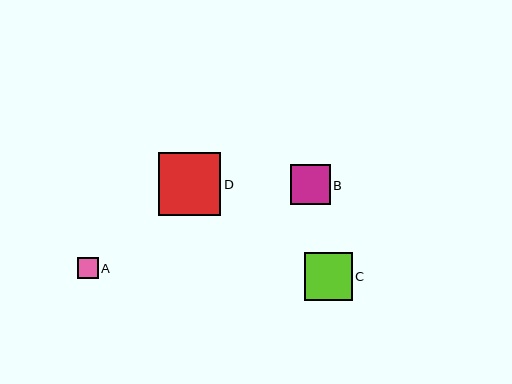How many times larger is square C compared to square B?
Square C is approximately 1.2 times the size of square B.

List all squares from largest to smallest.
From largest to smallest: D, C, B, A.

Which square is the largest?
Square D is the largest with a size of approximately 62 pixels.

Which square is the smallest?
Square A is the smallest with a size of approximately 21 pixels.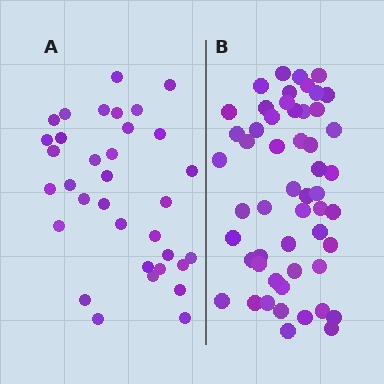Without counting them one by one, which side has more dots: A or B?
Region B (the right region) has more dots.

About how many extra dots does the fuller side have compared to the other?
Region B has approximately 20 more dots than region A.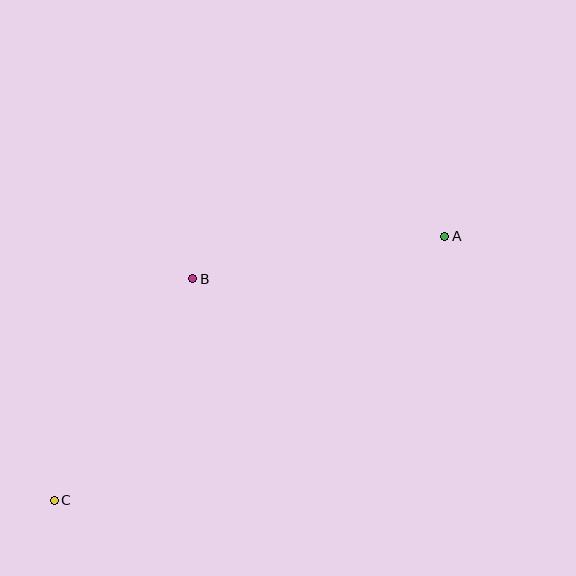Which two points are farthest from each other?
Points A and C are farthest from each other.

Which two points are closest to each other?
Points A and B are closest to each other.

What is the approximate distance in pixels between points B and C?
The distance between B and C is approximately 261 pixels.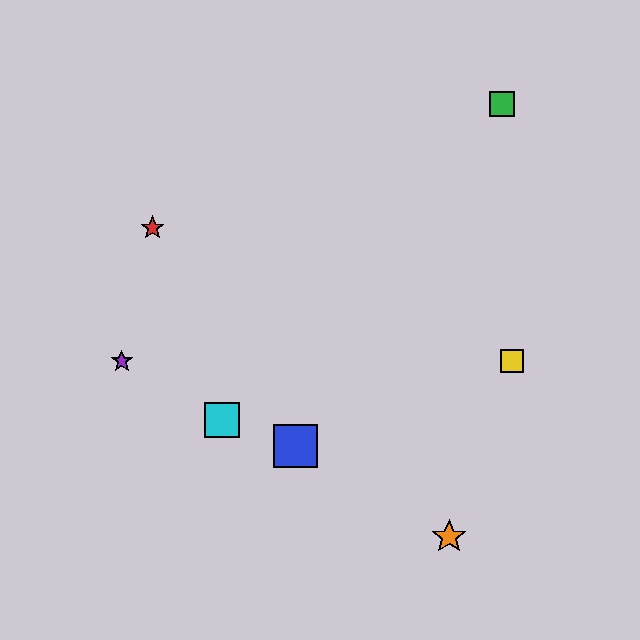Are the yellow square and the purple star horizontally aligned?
Yes, both are at y≈361.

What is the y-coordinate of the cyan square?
The cyan square is at y≈420.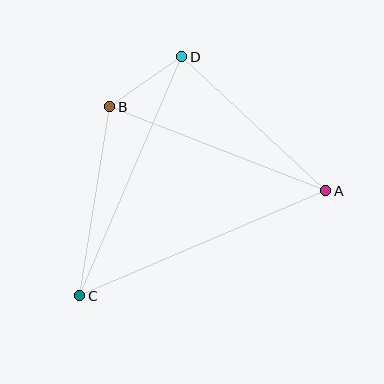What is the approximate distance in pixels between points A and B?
The distance between A and B is approximately 232 pixels.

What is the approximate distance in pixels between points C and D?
The distance between C and D is approximately 260 pixels.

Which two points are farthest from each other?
Points A and C are farthest from each other.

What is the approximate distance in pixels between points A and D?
The distance between A and D is approximately 197 pixels.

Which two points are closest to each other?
Points B and D are closest to each other.